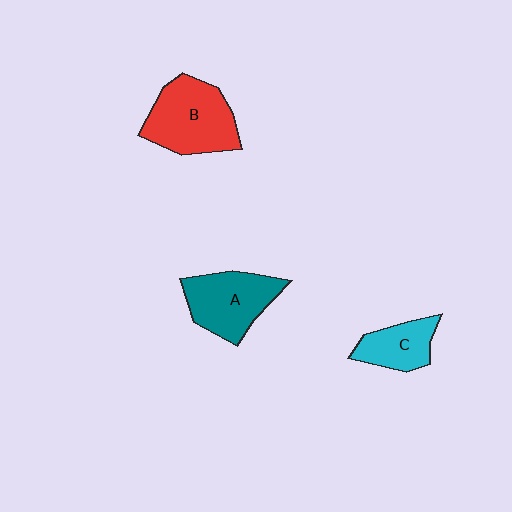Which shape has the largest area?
Shape B (red).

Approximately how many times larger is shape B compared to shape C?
Approximately 1.8 times.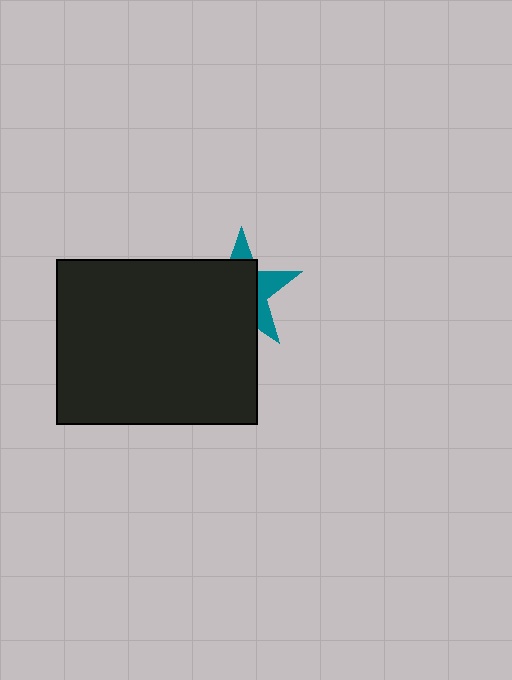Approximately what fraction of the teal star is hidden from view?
Roughly 65% of the teal star is hidden behind the black rectangle.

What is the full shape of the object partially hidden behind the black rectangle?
The partially hidden object is a teal star.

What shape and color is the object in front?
The object in front is a black rectangle.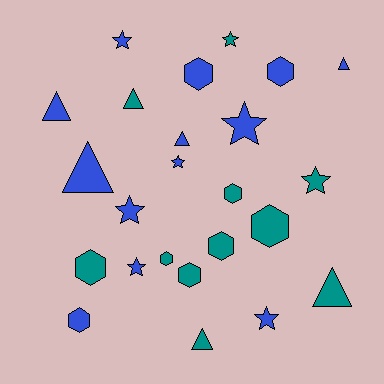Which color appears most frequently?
Blue, with 13 objects.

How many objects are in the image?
There are 24 objects.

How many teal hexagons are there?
There are 6 teal hexagons.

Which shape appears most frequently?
Hexagon, with 9 objects.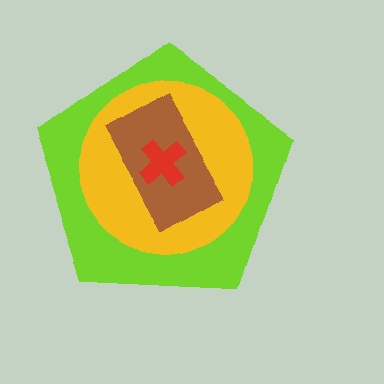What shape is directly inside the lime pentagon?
The yellow circle.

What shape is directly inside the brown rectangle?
The red cross.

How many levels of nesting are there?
4.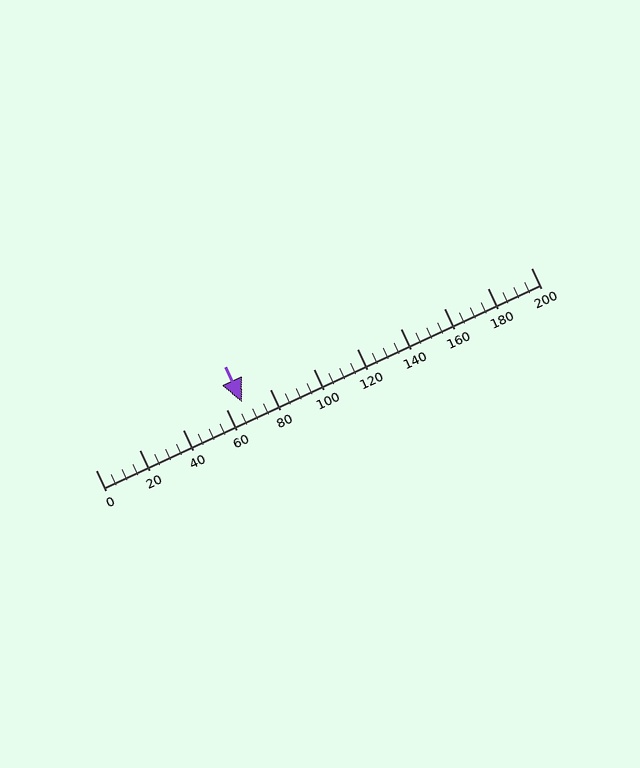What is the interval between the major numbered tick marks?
The major tick marks are spaced 20 units apart.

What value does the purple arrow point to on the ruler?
The purple arrow points to approximately 67.